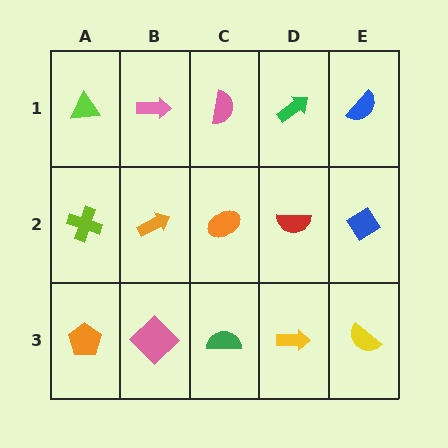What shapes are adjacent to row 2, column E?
A blue semicircle (row 1, column E), a yellow semicircle (row 3, column E), a red semicircle (row 2, column D).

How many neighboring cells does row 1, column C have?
3.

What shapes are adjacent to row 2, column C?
A pink semicircle (row 1, column C), a green semicircle (row 3, column C), an orange arrow (row 2, column B), a red semicircle (row 2, column D).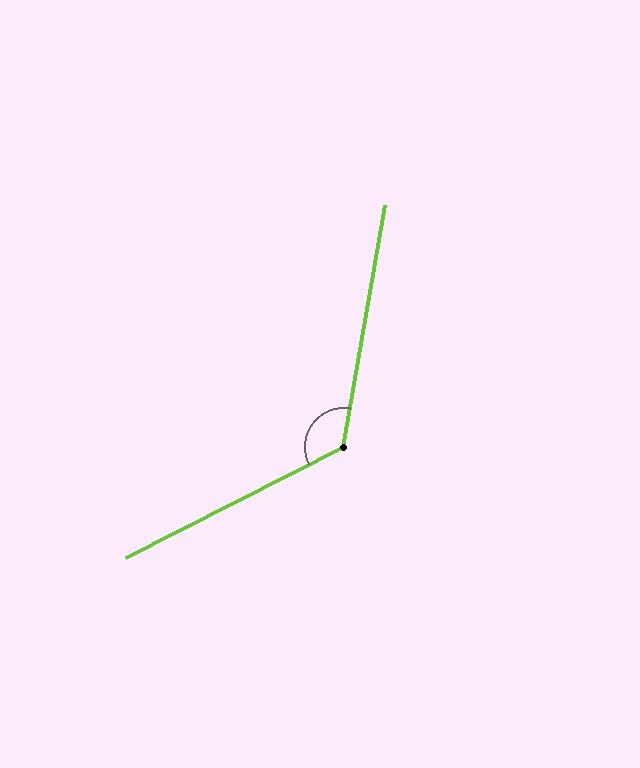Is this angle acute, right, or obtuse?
It is obtuse.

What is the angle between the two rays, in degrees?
Approximately 127 degrees.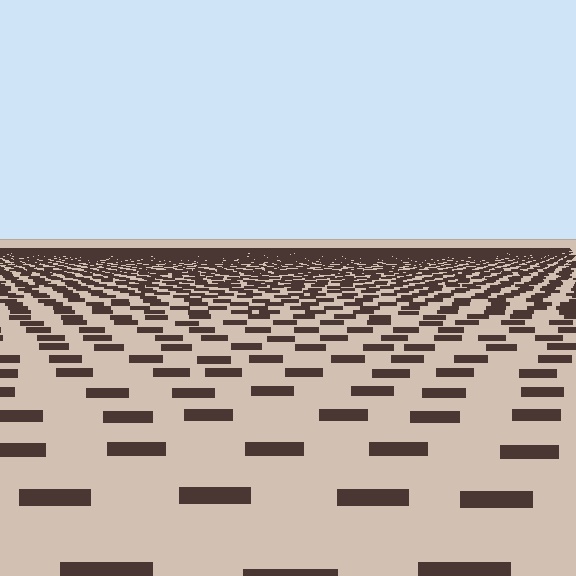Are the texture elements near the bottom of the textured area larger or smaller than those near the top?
Larger. Near the bottom, elements are closer to the viewer and appear at a bigger on-screen size.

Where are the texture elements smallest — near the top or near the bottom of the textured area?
Near the top.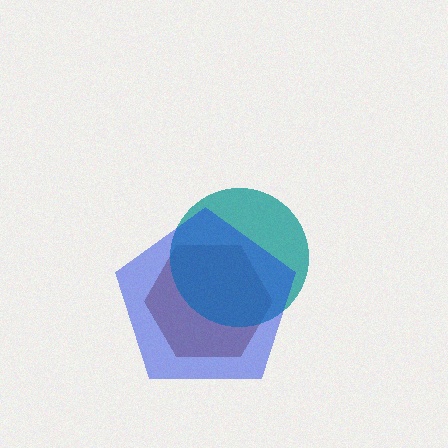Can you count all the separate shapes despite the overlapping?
Yes, there are 3 separate shapes.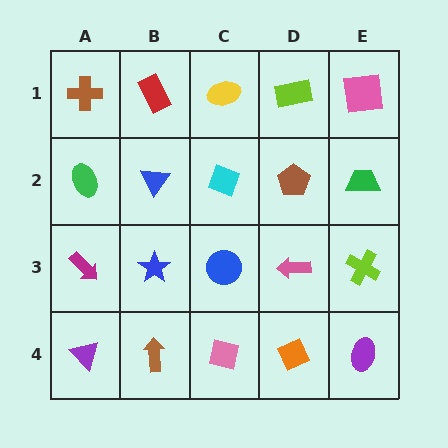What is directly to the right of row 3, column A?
A blue star.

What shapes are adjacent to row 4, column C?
A blue circle (row 3, column C), a brown arrow (row 4, column B), an orange diamond (row 4, column D).